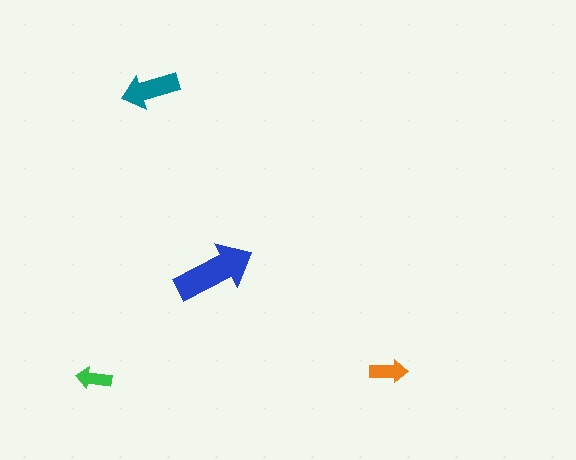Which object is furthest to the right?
The orange arrow is rightmost.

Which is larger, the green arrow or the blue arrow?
The blue one.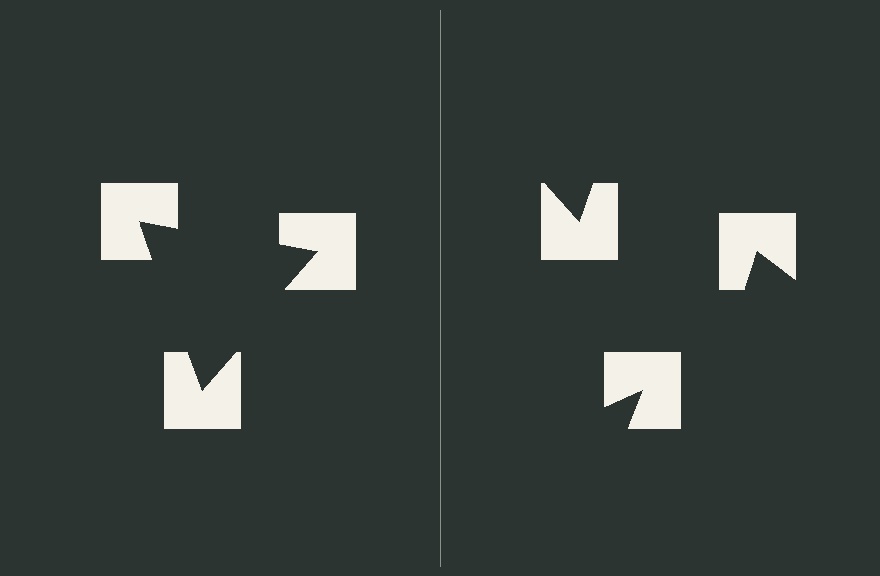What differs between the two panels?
The notched squares are positioned identically on both sides; only the wedge orientations differ. On the left they align to a triangle; on the right they are misaligned.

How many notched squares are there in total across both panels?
6 — 3 on each side.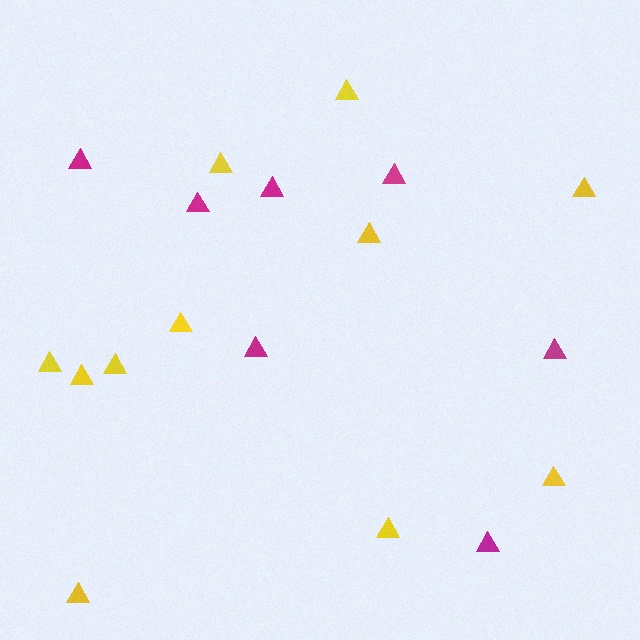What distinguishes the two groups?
There are 2 groups: one group of magenta triangles (7) and one group of yellow triangles (11).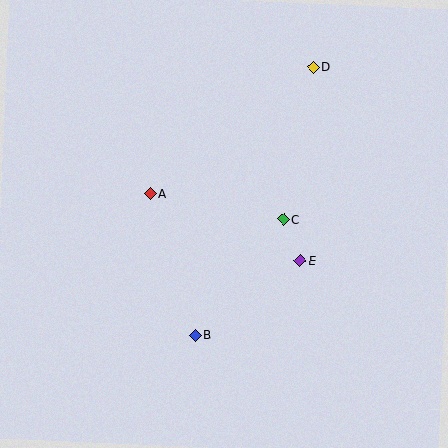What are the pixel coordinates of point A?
Point A is at (151, 193).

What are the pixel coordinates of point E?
Point E is at (300, 260).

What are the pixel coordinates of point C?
Point C is at (283, 219).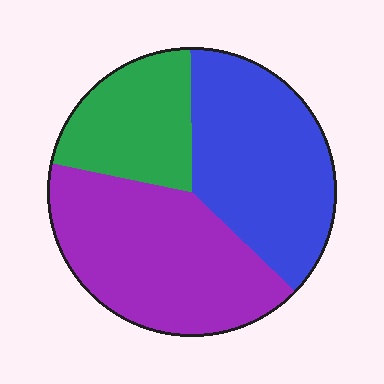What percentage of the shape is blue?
Blue covers around 35% of the shape.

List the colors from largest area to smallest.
From largest to smallest: purple, blue, green.